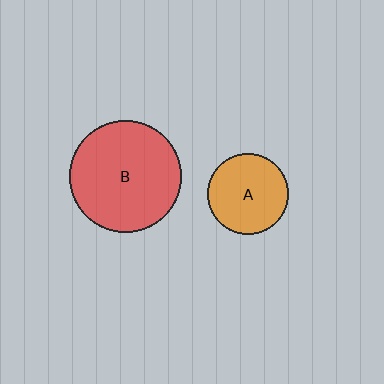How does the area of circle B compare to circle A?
Approximately 1.9 times.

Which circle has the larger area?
Circle B (red).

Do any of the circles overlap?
No, none of the circles overlap.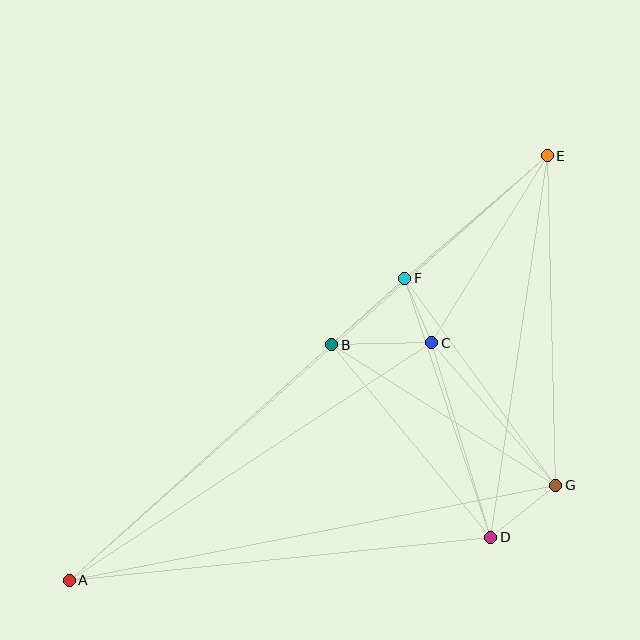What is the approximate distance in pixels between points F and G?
The distance between F and G is approximately 257 pixels.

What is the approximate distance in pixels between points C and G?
The distance between C and G is approximately 189 pixels.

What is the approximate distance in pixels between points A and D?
The distance between A and D is approximately 423 pixels.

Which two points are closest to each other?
Points C and F are closest to each other.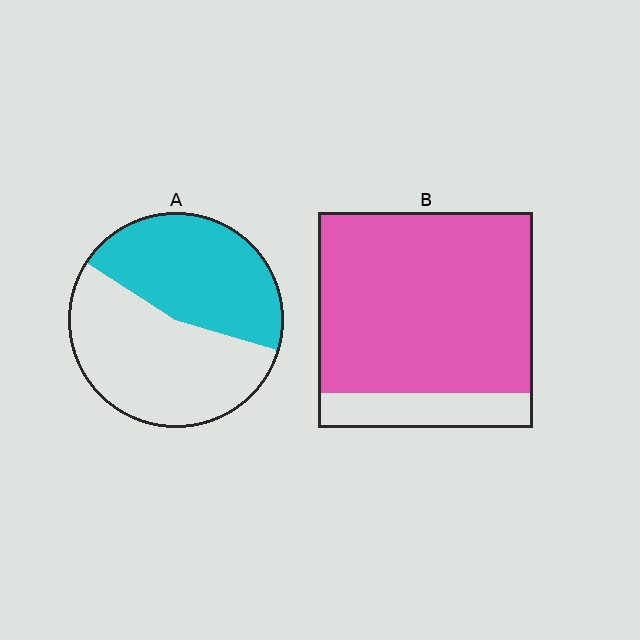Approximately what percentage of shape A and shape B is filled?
A is approximately 45% and B is approximately 85%.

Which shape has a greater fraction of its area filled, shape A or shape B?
Shape B.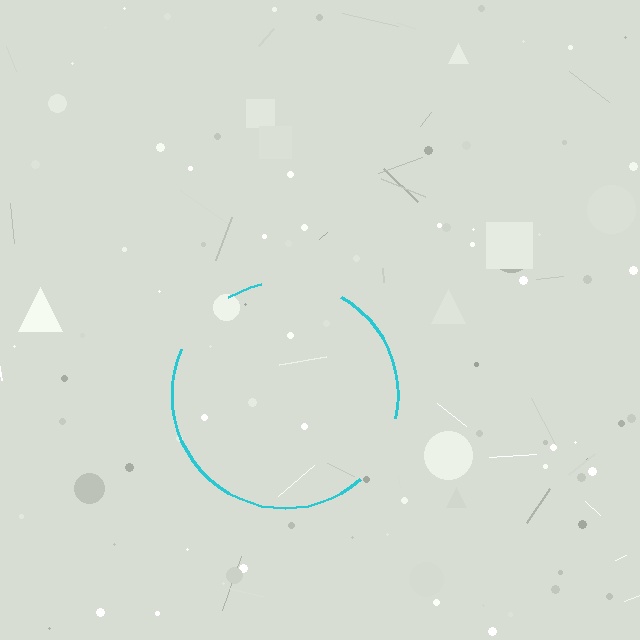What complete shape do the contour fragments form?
The contour fragments form a circle.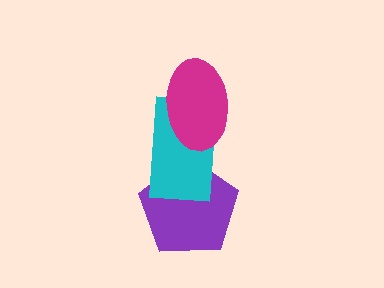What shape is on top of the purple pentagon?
The cyan rectangle is on top of the purple pentagon.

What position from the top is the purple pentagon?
The purple pentagon is 3rd from the top.